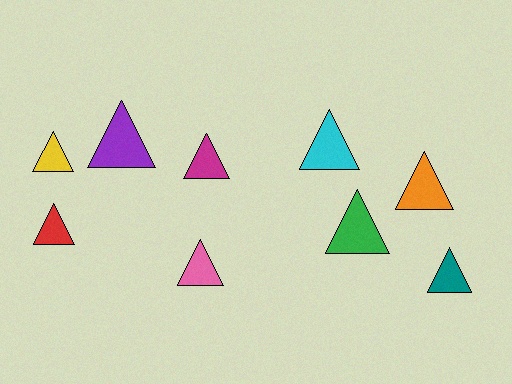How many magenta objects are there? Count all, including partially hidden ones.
There is 1 magenta object.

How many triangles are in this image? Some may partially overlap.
There are 9 triangles.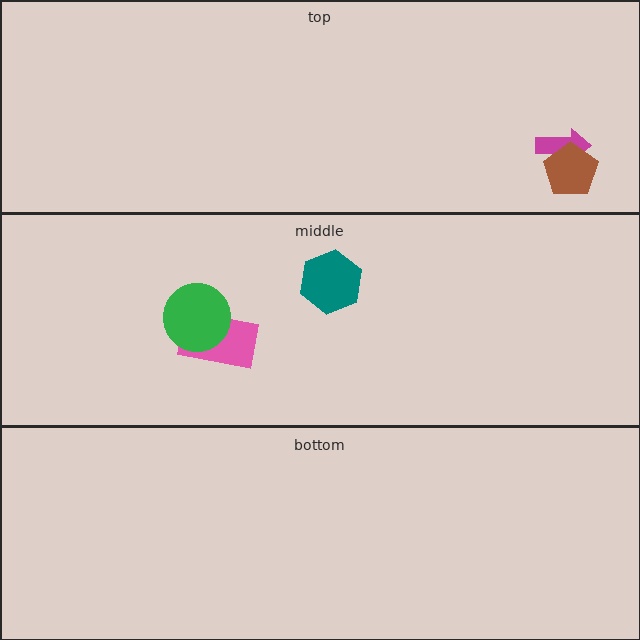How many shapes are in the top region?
2.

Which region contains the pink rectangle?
The middle region.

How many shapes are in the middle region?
3.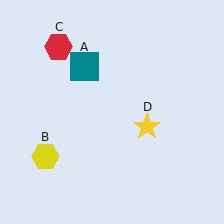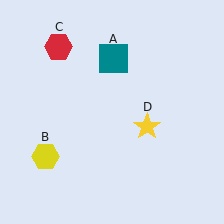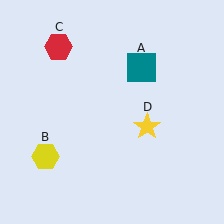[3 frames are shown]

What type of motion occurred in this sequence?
The teal square (object A) rotated clockwise around the center of the scene.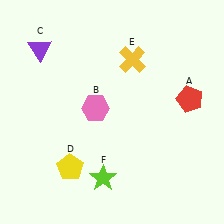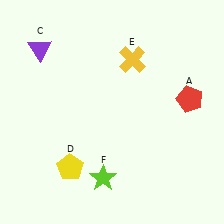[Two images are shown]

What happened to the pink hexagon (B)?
The pink hexagon (B) was removed in Image 2. It was in the top-left area of Image 1.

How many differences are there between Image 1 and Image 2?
There is 1 difference between the two images.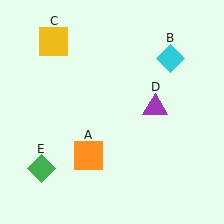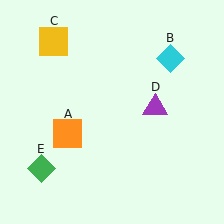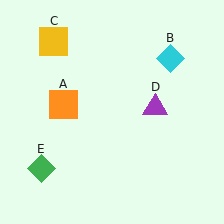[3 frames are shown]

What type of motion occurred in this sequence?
The orange square (object A) rotated clockwise around the center of the scene.